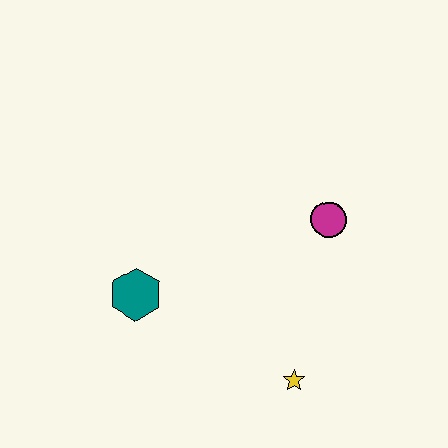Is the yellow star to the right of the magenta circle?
No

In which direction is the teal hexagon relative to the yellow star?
The teal hexagon is to the left of the yellow star.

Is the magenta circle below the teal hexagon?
No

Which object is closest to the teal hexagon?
The yellow star is closest to the teal hexagon.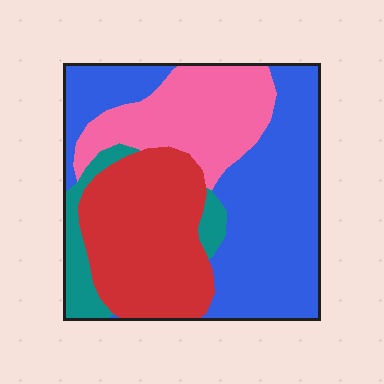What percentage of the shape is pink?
Pink covers 21% of the shape.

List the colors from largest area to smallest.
From largest to smallest: blue, red, pink, teal.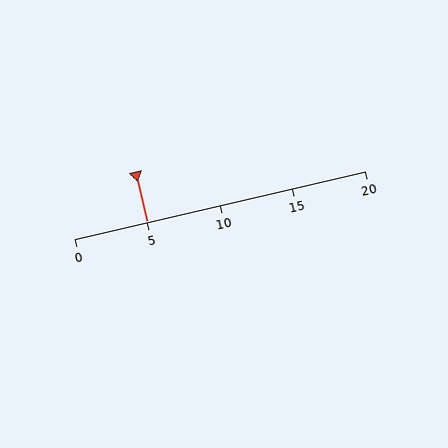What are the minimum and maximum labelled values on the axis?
The axis runs from 0 to 20.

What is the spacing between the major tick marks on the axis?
The major ticks are spaced 5 apart.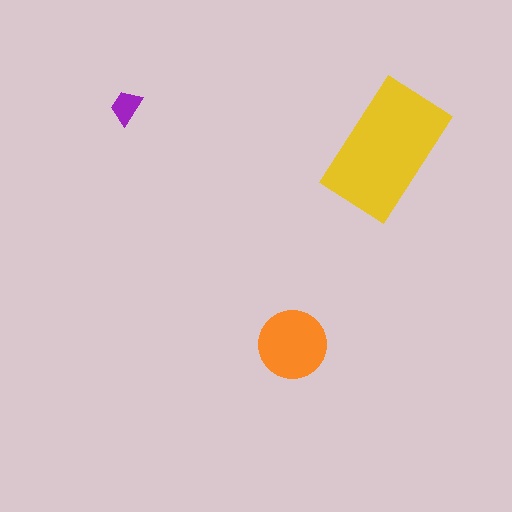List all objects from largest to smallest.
The yellow rectangle, the orange circle, the purple trapezoid.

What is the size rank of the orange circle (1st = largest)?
2nd.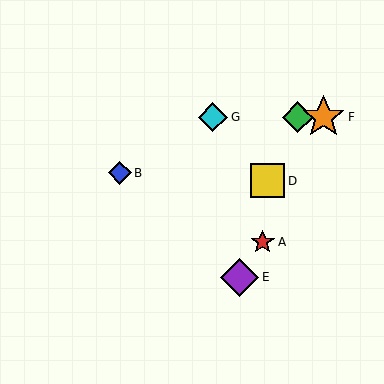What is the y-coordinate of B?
Object B is at y≈173.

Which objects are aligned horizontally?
Objects C, F, G are aligned horizontally.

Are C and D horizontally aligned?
No, C is at y≈117 and D is at y≈181.